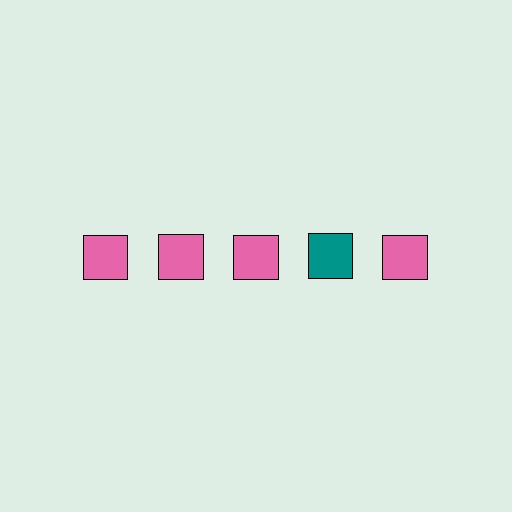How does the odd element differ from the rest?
It has a different color: teal instead of pink.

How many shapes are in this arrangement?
There are 5 shapes arranged in a grid pattern.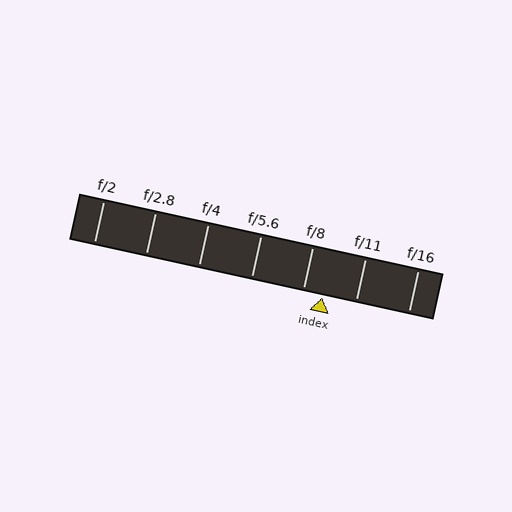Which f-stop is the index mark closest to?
The index mark is closest to f/8.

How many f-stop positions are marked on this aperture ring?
There are 7 f-stop positions marked.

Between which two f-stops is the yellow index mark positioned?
The index mark is between f/8 and f/11.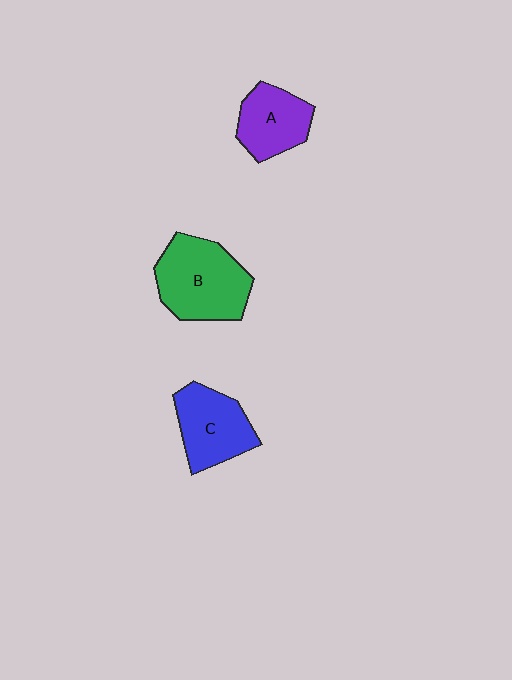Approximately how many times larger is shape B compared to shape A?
Approximately 1.5 times.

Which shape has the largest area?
Shape B (green).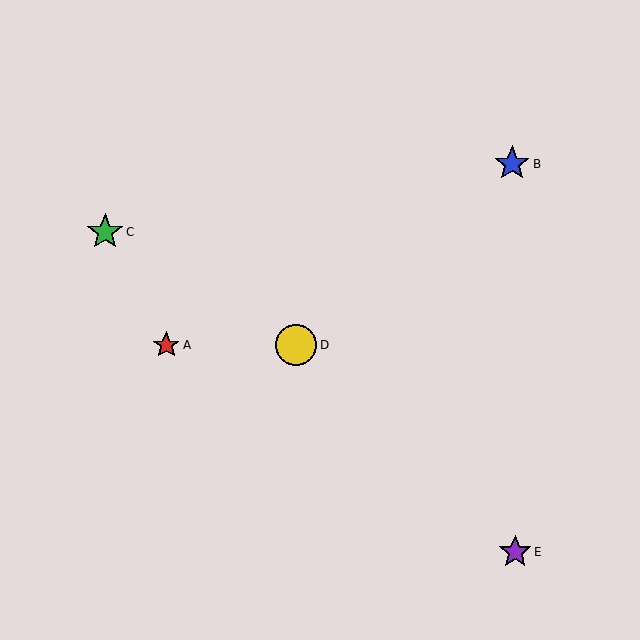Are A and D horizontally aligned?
Yes, both are at y≈345.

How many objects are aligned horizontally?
2 objects (A, D) are aligned horizontally.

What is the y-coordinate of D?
Object D is at y≈345.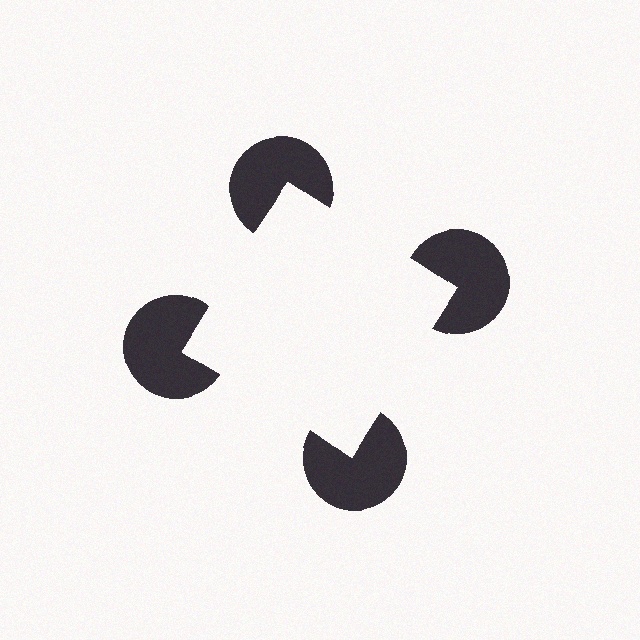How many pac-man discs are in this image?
There are 4 — one at each vertex of the illusory square.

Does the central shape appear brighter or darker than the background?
It typically appears slightly brighter than the background, even though no actual brightness change is drawn.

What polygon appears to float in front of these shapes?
An illusory square — its edges are inferred from the aligned wedge cuts in the pac-man discs, not physically drawn.